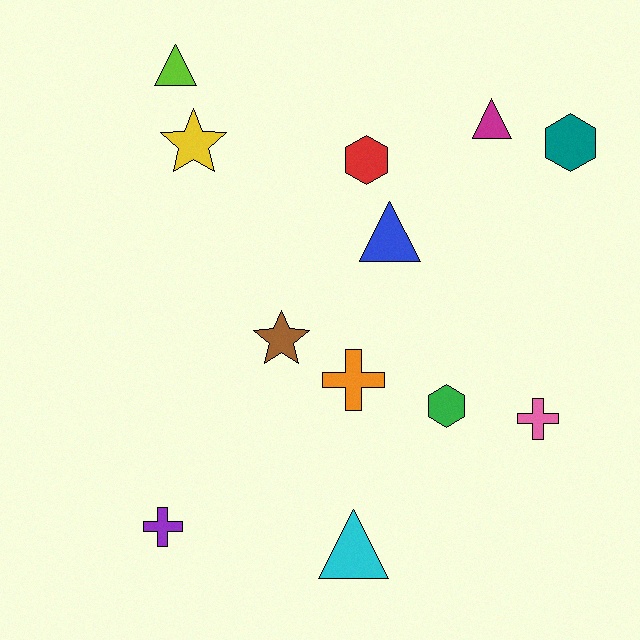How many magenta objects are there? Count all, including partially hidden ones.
There is 1 magenta object.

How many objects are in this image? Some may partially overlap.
There are 12 objects.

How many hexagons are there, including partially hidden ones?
There are 3 hexagons.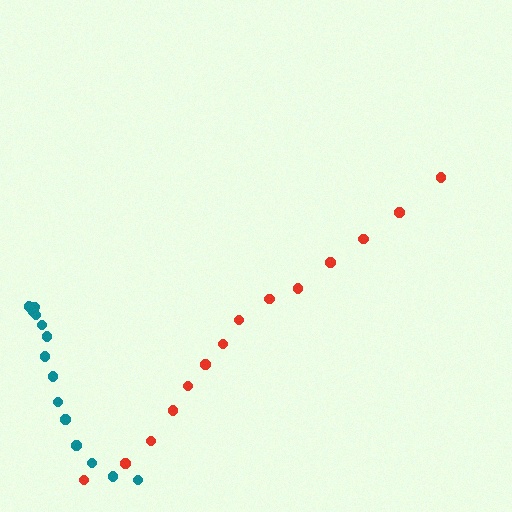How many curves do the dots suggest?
There are 2 distinct paths.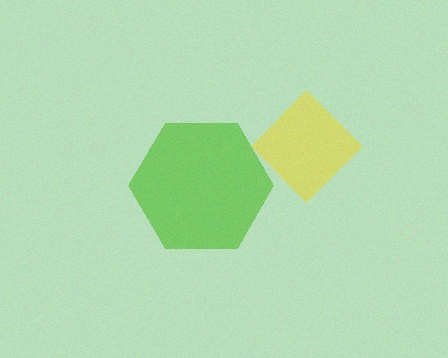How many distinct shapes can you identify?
There are 2 distinct shapes: a lime hexagon, a yellow diamond.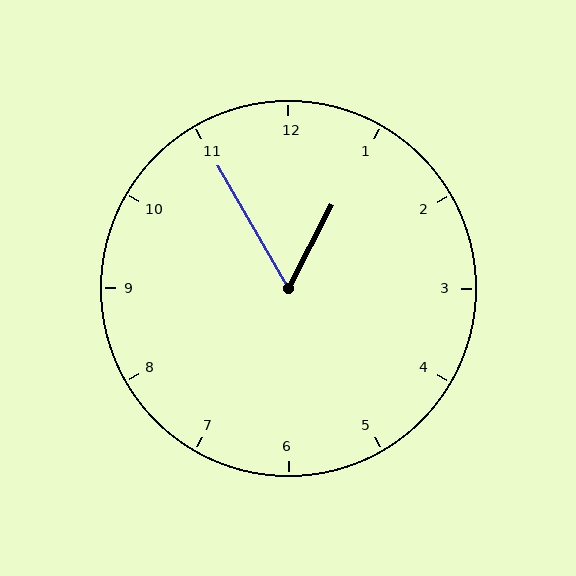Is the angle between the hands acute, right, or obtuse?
It is acute.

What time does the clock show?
12:55.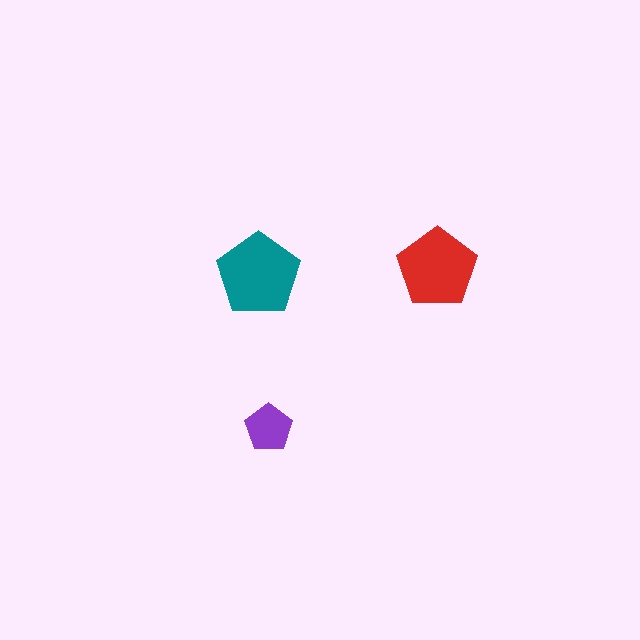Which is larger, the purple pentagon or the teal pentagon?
The teal one.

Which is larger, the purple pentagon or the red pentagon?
The red one.